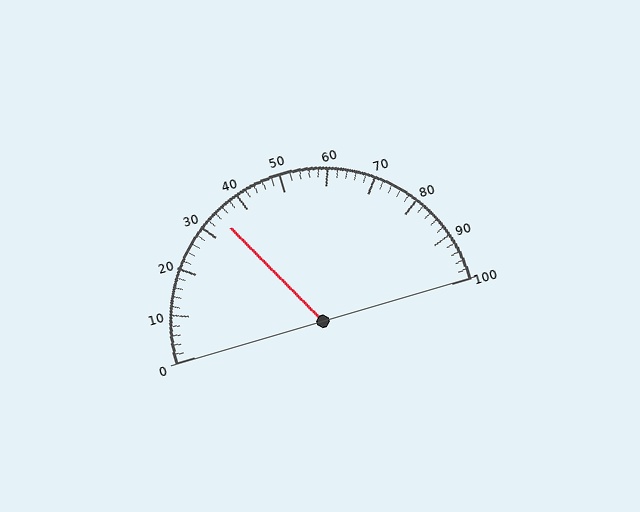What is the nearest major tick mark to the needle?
The nearest major tick mark is 30.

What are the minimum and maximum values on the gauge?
The gauge ranges from 0 to 100.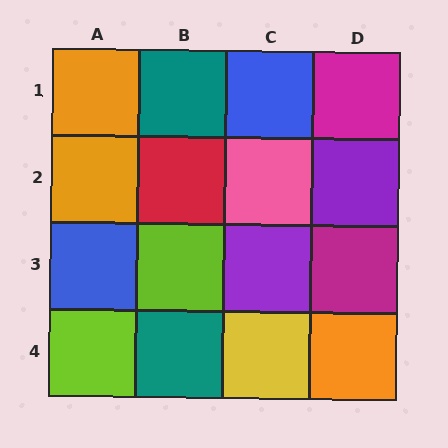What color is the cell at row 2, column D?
Purple.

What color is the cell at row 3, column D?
Magenta.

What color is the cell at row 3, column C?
Purple.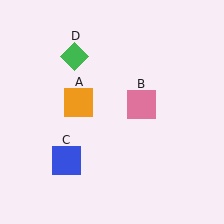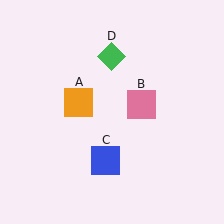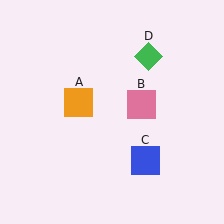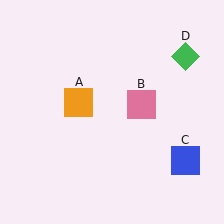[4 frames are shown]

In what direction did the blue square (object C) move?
The blue square (object C) moved right.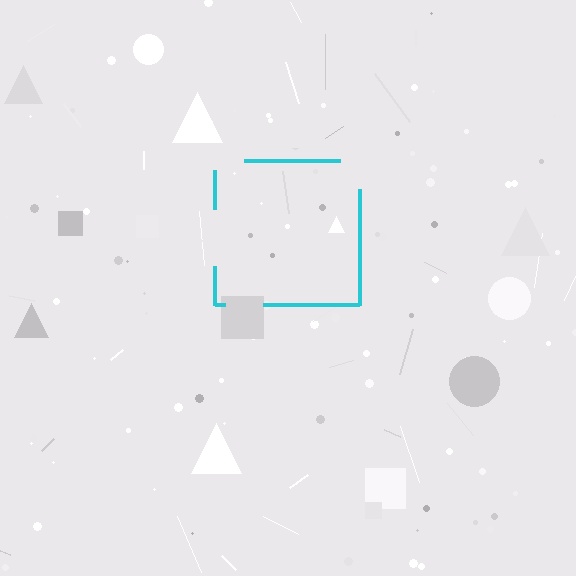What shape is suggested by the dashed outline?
The dashed outline suggests a square.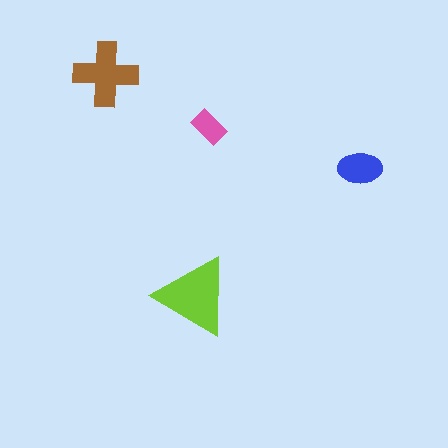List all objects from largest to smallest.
The lime triangle, the brown cross, the blue ellipse, the pink rectangle.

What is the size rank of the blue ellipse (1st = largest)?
3rd.